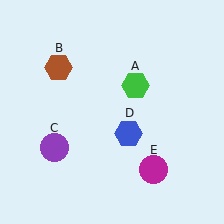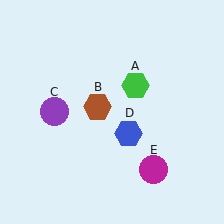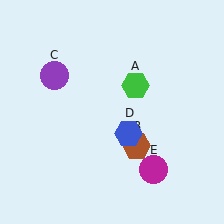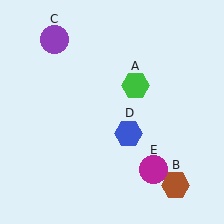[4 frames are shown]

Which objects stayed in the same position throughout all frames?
Green hexagon (object A) and blue hexagon (object D) and magenta circle (object E) remained stationary.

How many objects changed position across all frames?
2 objects changed position: brown hexagon (object B), purple circle (object C).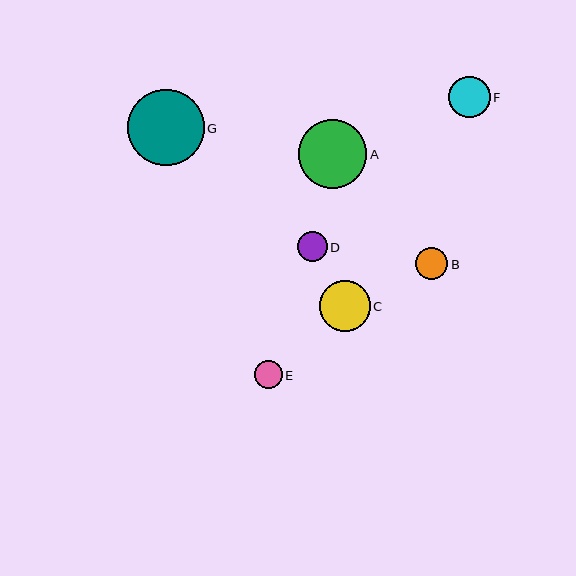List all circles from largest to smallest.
From largest to smallest: G, A, C, F, B, D, E.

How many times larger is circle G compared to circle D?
Circle G is approximately 2.5 times the size of circle D.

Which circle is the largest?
Circle G is the largest with a size of approximately 77 pixels.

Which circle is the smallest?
Circle E is the smallest with a size of approximately 28 pixels.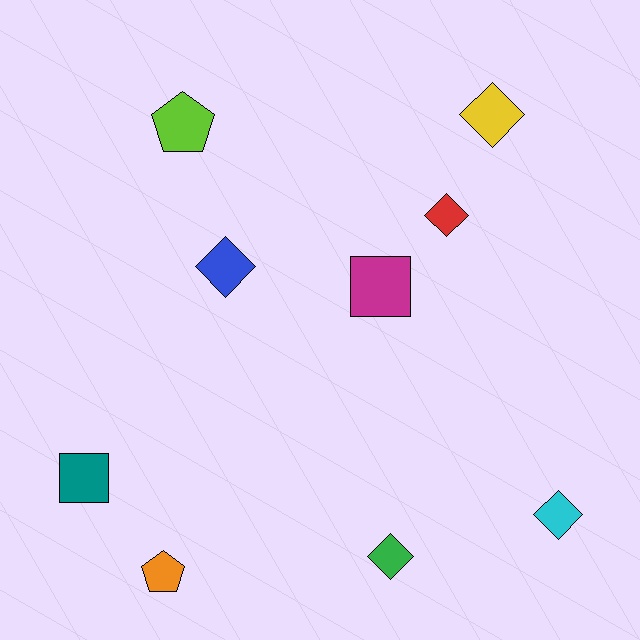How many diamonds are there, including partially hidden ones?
There are 5 diamonds.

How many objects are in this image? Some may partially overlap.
There are 9 objects.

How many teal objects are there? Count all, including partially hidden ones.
There is 1 teal object.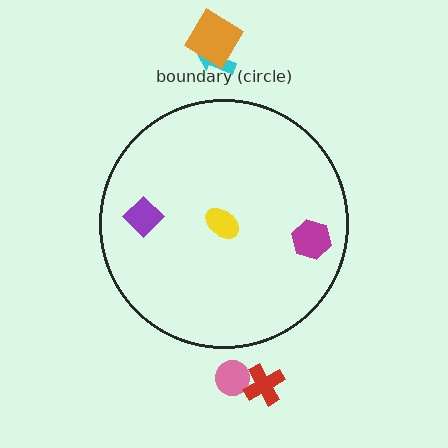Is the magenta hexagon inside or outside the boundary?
Inside.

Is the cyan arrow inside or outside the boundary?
Outside.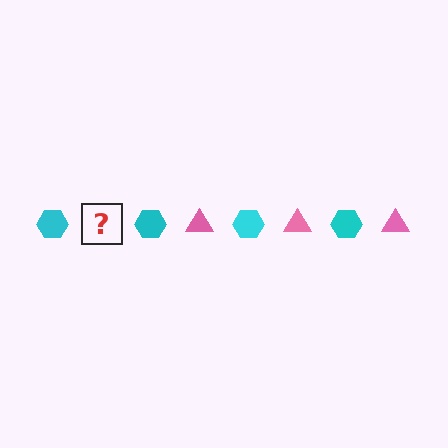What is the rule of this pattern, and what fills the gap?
The rule is that the pattern alternates between cyan hexagon and pink triangle. The gap should be filled with a pink triangle.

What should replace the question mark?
The question mark should be replaced with a pink triangle.